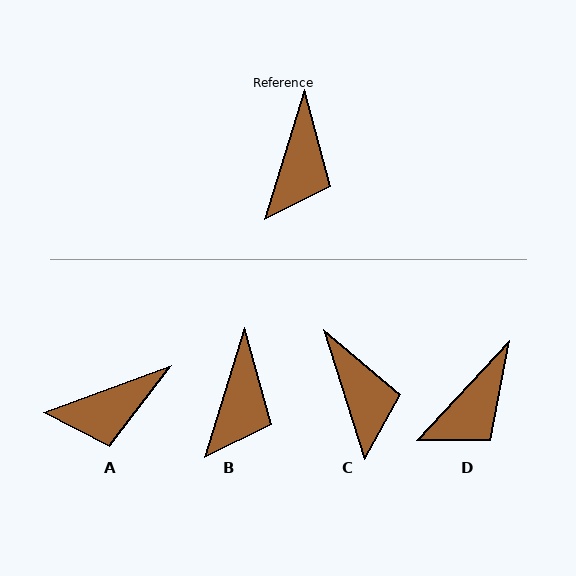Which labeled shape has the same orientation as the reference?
B.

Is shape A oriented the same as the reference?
No, it is off by about 53 degrees.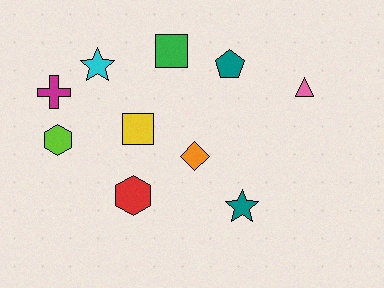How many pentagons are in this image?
There is 1 pentagon.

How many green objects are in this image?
There is 1 green object.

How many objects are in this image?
There are 10 objects.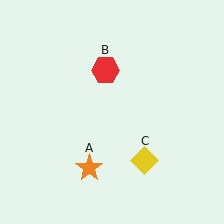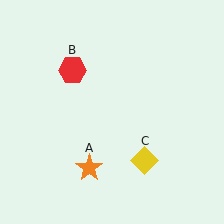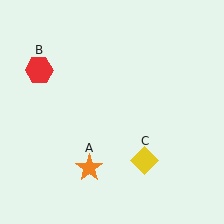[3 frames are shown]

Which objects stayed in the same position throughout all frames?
Orange star (object A) and yellow diamond (object C) remained stationary.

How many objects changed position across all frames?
1 object changed position: red hexagon (object B).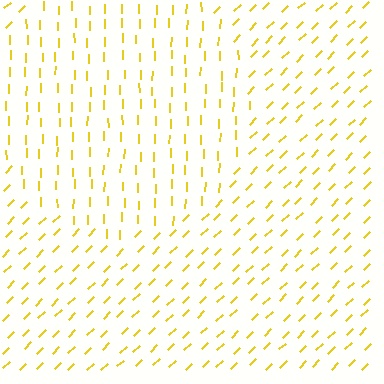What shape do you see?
I see a circle.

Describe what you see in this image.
The image is filled with small yellow line segments. A circle region in the image has lines oriented differently from the surrounding lines, creating a visible texture boundary.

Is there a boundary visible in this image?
Yes, there is a texture boundary formed by a change in line orientation.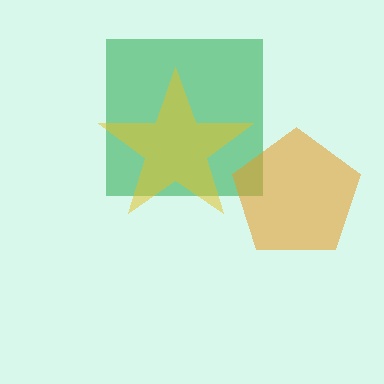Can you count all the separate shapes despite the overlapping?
Yes, there are 3 separate shapes.